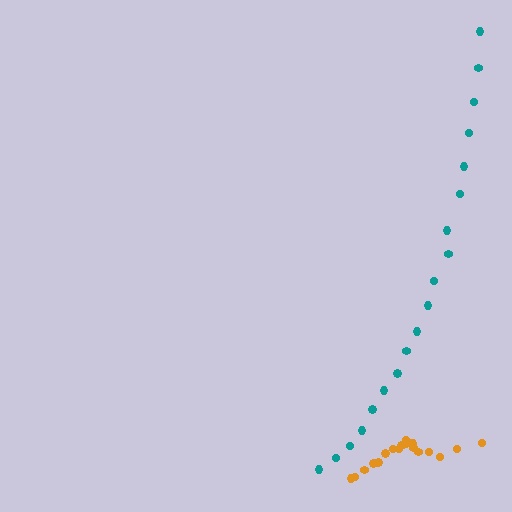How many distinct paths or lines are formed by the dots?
There are 2 distinct paths.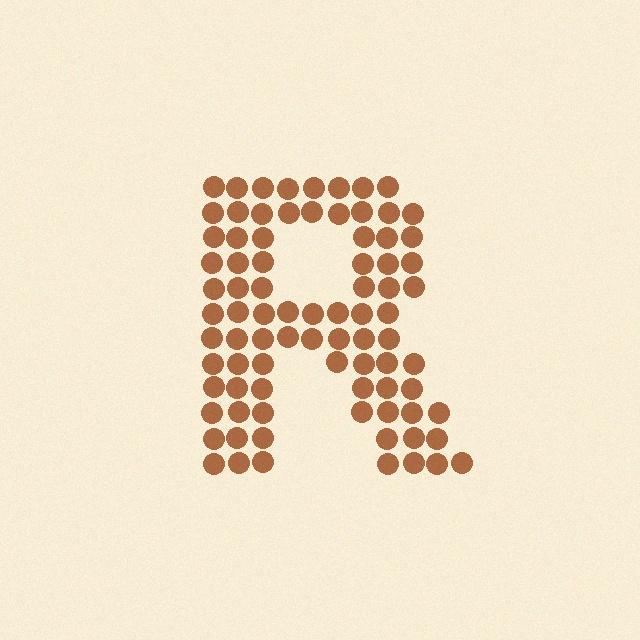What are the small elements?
The small elements are circles.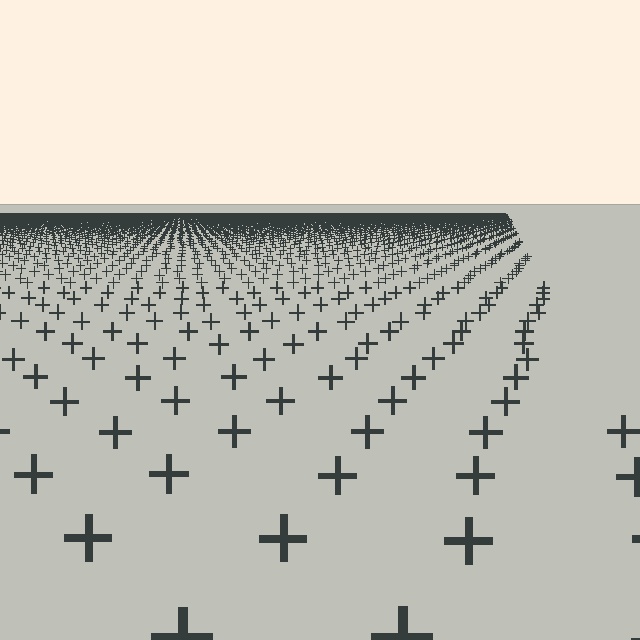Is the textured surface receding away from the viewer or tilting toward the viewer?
The surface is receding away from the viewer. Texture elements get smaller and denser toward the top.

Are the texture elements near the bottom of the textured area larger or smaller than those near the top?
Larger. Near the bottom, elements are closer to the viewer and appear at a bigger on-screen size.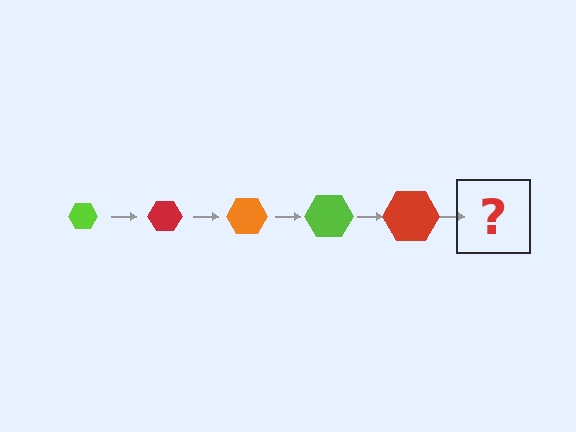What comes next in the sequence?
The next element should be an orange hexagon, larger than the previous one.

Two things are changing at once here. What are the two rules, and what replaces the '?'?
The two rules are that the hexagon grows larger each step and the color cycles through lime, red, and orange. The '?' should be an orange hexagon, larger than the previous one.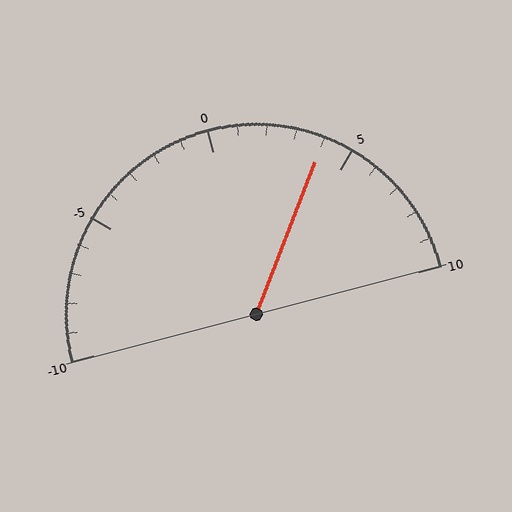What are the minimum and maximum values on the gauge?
The gauge ranges from -10 to 10.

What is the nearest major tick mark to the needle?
The nearest major tick mark is 5.